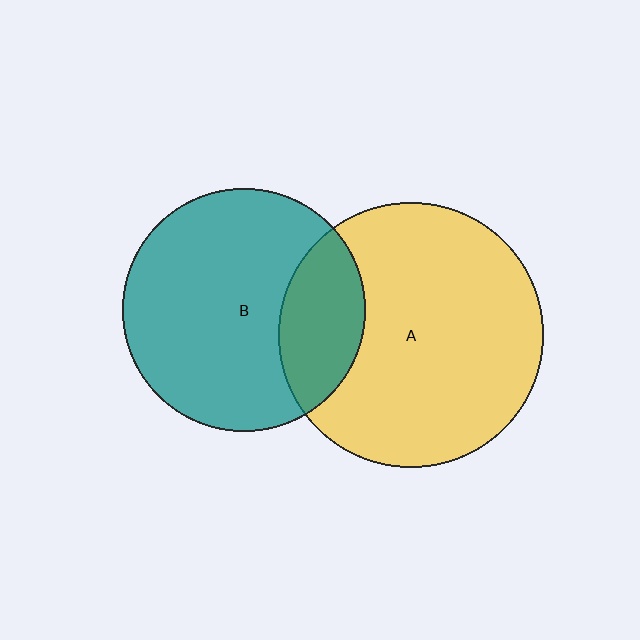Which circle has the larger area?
Circle A (yellow).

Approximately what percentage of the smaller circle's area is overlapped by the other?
Approximately 25%.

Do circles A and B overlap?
Yes.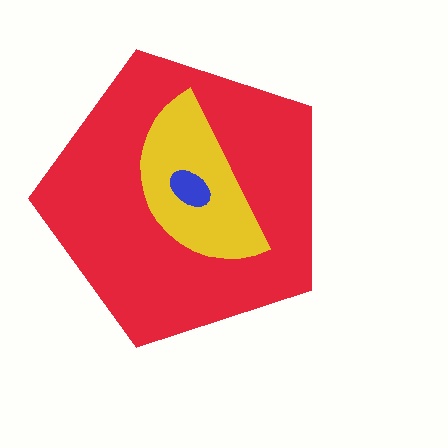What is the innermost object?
The blue ellipse.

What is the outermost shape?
The red pentagon.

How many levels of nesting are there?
3.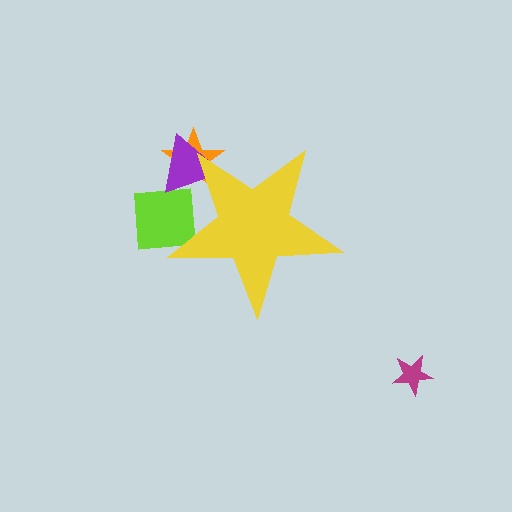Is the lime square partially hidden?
Yes, the lime square is partially hidden behind the yellow star.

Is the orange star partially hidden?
Yes, the orange star is partially hidden behind the yellow star.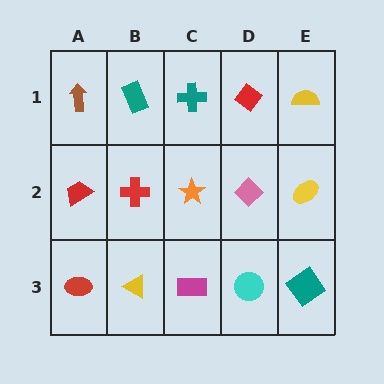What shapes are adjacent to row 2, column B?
A teal rectangle (row 1, column B), a yellow triangle (row 3, column B), a red trapezoid (row 2, column A), an orange star (row 2, column C).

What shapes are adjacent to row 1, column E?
A yellow ellipse (row 2, column E), a red diamond (row 1, column D).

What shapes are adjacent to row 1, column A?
A red trapezoid (row 2, column A), a teal rectangle (row 1, column B).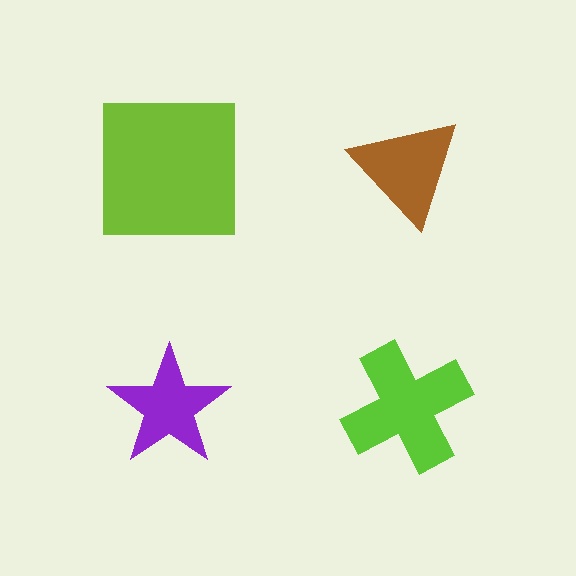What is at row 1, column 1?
A lime square.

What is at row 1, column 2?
A brown triangle.